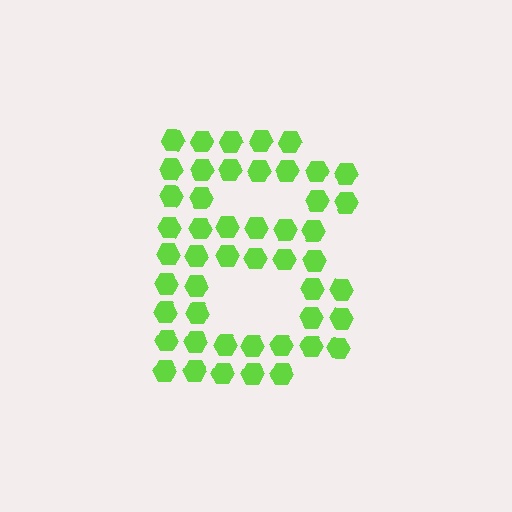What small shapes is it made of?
It is made of small hexagons.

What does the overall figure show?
The overall figure shows the letter B.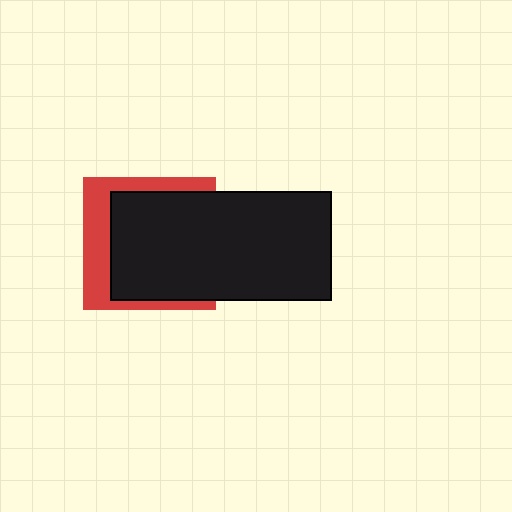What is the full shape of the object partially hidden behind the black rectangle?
The partially hidden object is a red square.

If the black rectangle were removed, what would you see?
You would see the complete red square.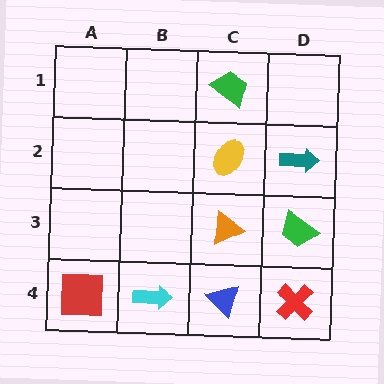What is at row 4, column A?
A red square.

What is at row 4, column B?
A cyan arrow.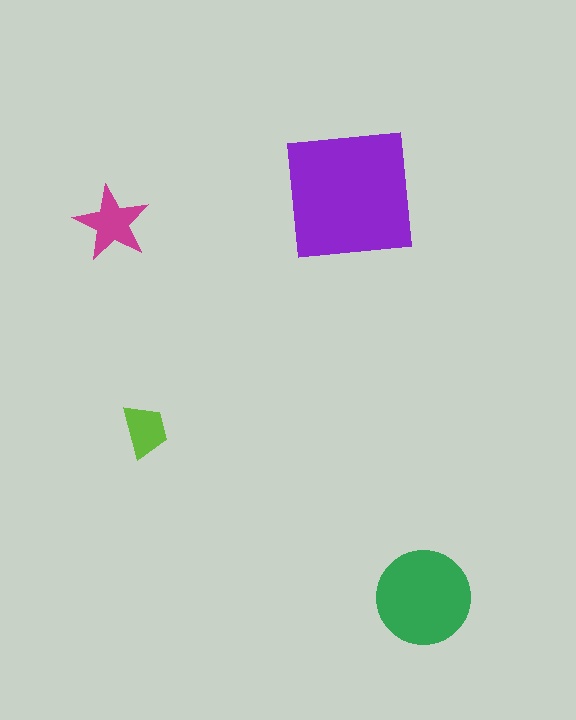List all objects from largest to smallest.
The purple square, the green circle, the magenta star, the lime trapezoid.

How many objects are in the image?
There are 4 objects in the image.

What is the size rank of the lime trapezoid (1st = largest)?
4th.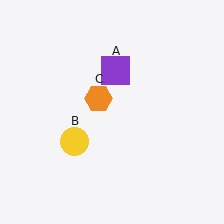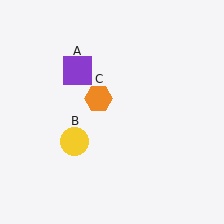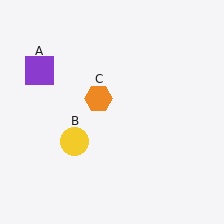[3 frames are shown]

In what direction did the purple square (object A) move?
The purple square (object A) moved left.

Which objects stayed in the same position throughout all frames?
Yellow circle (object B) and orange hexagon (object C) remained stationary.